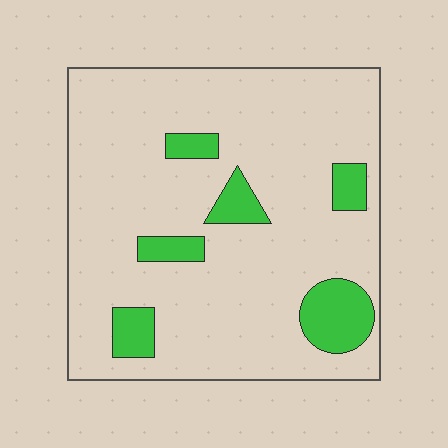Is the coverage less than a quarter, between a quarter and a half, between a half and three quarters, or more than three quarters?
Less than a quarter.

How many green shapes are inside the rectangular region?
6.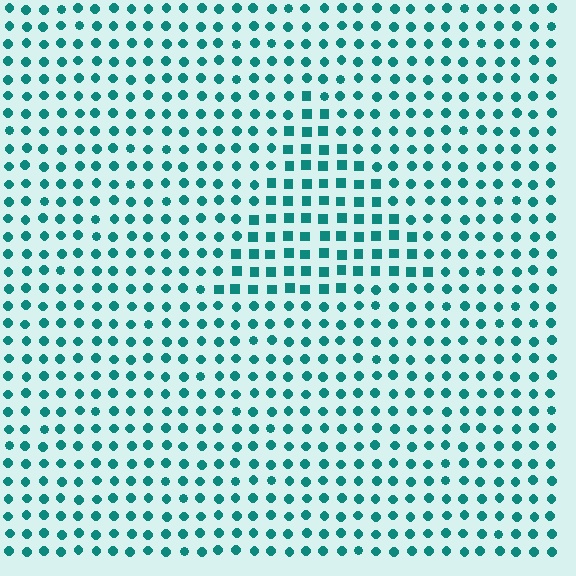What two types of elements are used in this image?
The image uses squares inside the triangle region and circles outside it.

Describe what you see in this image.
The image is filled with small teal elements arranged in a uniform grid. A triangle-shaped region contains squares, while the surrounding area contains circles. The boundary is defined purely by the change in element shape.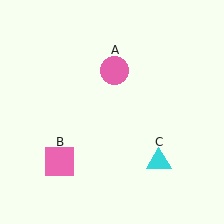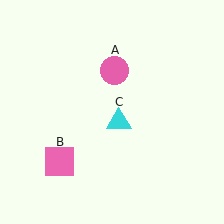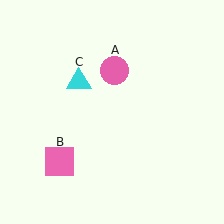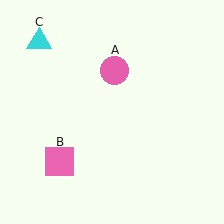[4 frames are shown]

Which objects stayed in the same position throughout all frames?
Pink circle (object A) and pink square (object B) remained stationary.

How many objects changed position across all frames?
1 object changed position: cyan triangle (object C).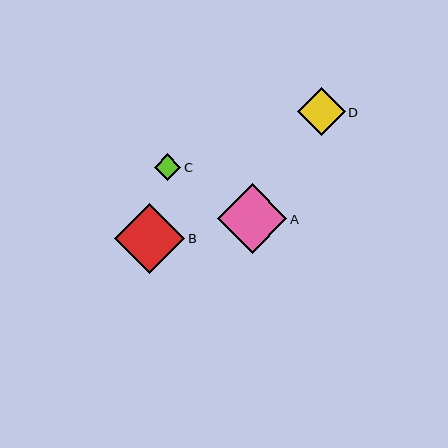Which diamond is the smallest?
Diamond C is the smallest with a size of approximately 26 pixels.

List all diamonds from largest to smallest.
From largest to smallest: B, A, D, C.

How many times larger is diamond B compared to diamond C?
Diamond B is approximately 2.7 times the size of diamond C.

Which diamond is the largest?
Diamond B is the largest with a size of approximately 71 pixels.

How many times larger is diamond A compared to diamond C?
Diamond A is approximately 2.7 times the size of diamond C.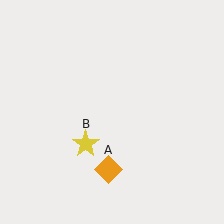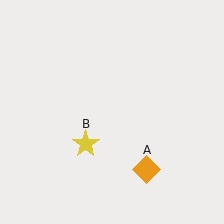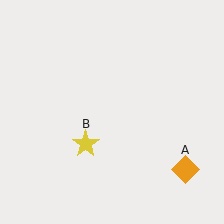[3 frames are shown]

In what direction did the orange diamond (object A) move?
The orange diamond (object A) moved right.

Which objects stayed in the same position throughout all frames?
Yellow star (object B) remained stationary.